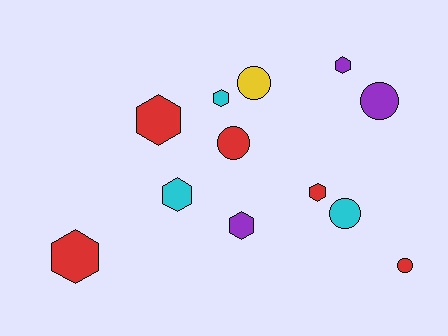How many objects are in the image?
There are 12 objects.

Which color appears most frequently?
Red, with 5 objects.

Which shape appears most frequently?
Hexagon, with 7 objects.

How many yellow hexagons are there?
There are no yellow hexagons.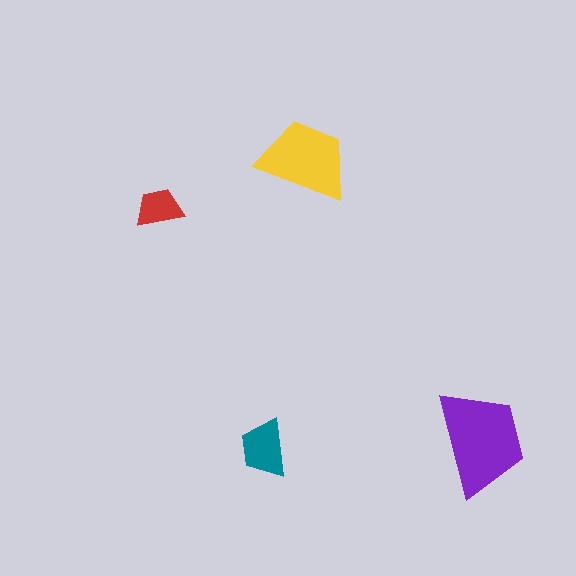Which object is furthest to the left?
The red trapezoid is leftmost.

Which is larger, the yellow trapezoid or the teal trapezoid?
The yellow one.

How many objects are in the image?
There are 4 objects in the image.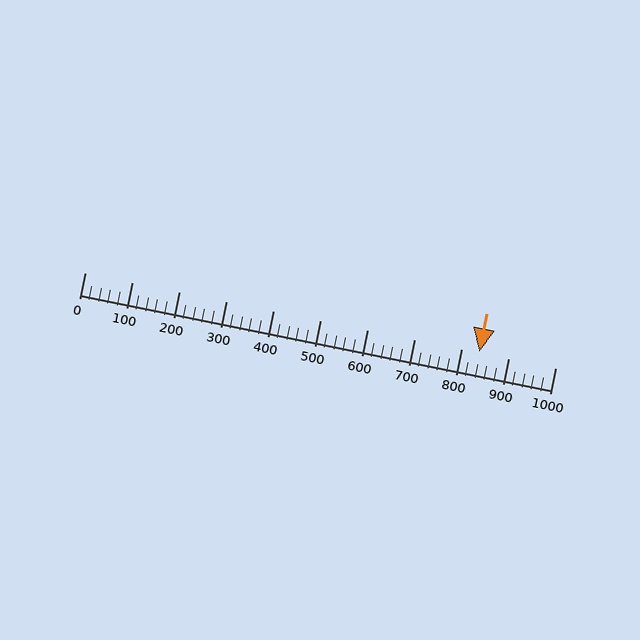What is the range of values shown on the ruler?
The ruler shows values from 0 to 1000.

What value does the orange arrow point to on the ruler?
The orange arrow points to approximately 838.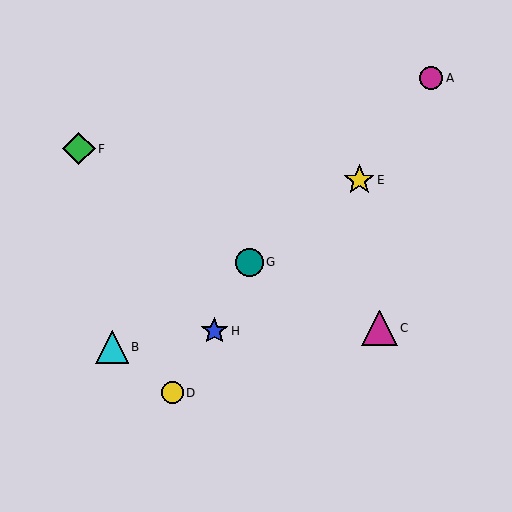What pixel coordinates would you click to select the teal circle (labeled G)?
Click at (249, 262) to select the teal circle G.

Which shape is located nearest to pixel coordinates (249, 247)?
The teal circle (labeled G) at (249, 262) is nearest to that location.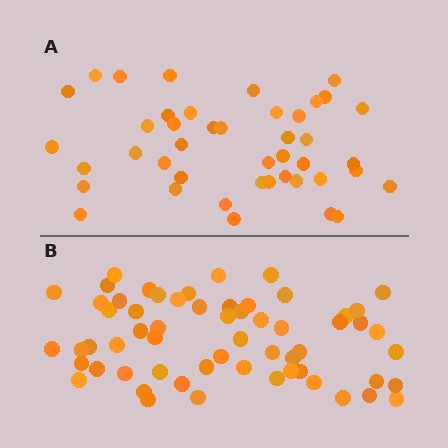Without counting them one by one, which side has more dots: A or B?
Region B (the bottom region) has more dots.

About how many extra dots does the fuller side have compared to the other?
Region B has approximately 15 more dots than region A.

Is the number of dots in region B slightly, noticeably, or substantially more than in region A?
Region B has noticeably more, but not dramatically so. The ratio is roughly 1.4 to 1.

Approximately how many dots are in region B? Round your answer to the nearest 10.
About 60 dots.